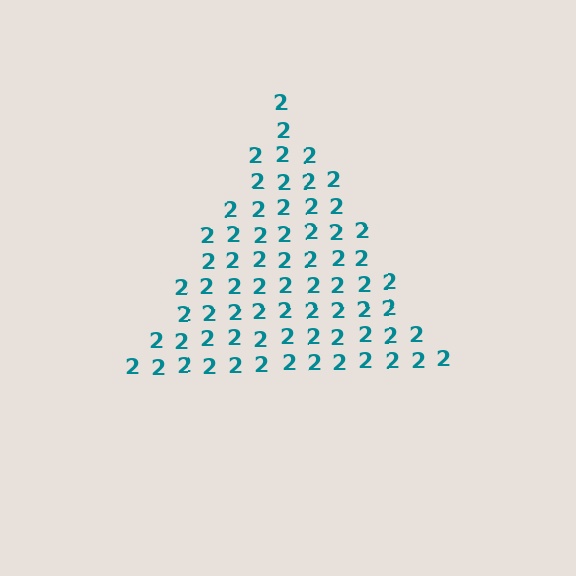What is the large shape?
The large shape is a triangle.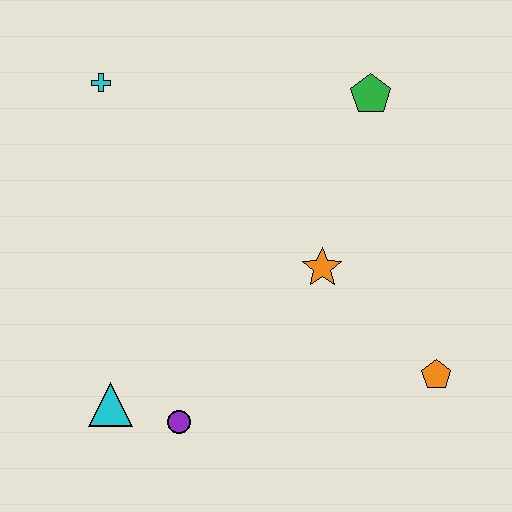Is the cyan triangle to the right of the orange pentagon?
No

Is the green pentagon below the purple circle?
No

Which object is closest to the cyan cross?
The green pentagon is closest to the cyan cross.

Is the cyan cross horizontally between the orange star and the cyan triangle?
No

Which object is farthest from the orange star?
The cyan cross is farthest from the orange star.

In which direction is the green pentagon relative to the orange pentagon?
The green pentagon is above the orange pentagon.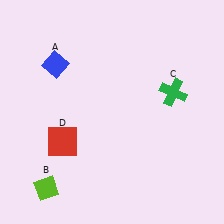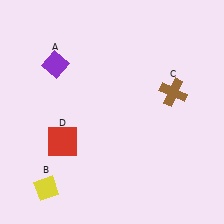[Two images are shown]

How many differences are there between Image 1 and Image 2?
There are 3 differences between the two images.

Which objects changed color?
A changed from blue to purple. B changed from lime to yellow. C changed from green to brown.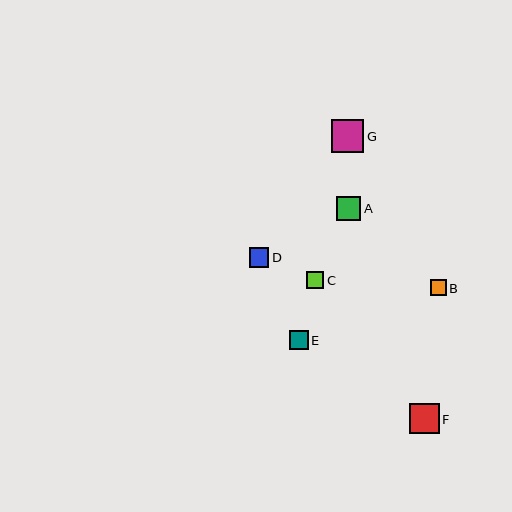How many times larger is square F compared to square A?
Square F is approximately 1.2 times the size of square A.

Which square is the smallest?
Square B is the smallest with a size of approximately 16 pixels.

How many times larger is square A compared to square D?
Square A is approximately 1.2 times the size of square D.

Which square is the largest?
Square G is the largest with a size of approximately 33 pixels.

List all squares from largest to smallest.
From largest to smallest: G, F, A, D, E, C, B.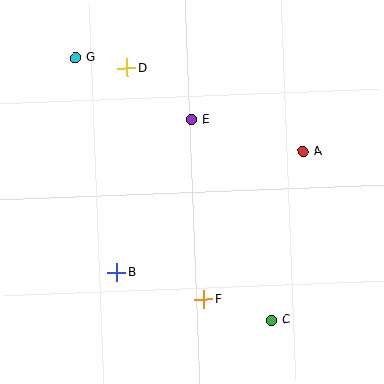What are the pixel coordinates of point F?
Point F is at (204, 299).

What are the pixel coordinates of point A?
Point A is at (303, 151).